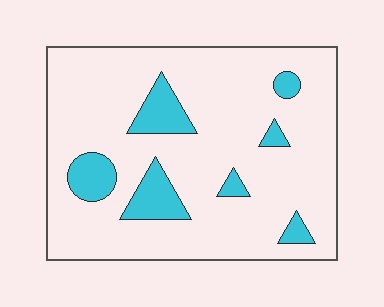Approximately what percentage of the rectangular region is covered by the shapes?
Approximately 15%.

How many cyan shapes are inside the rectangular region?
7.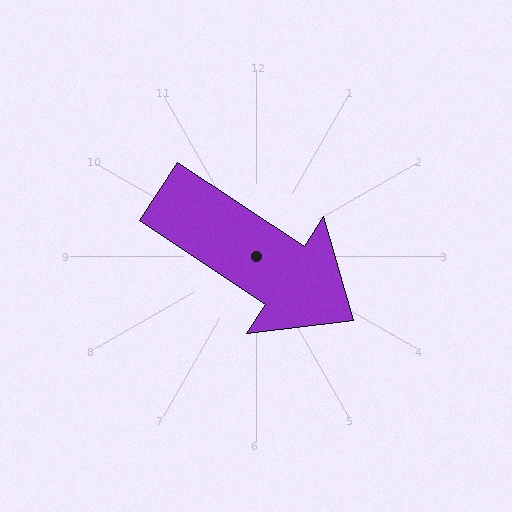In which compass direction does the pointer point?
Southeast.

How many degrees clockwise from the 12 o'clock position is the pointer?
Approximately 123 degrees.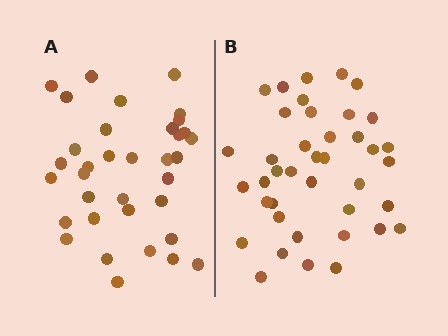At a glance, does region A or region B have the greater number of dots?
Region B (the right region) has more dots.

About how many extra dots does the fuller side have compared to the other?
Region B has about 5 more dots than region A.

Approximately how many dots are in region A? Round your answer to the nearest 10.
About 40 dots. (The exact count is 35, which rounds to 40.)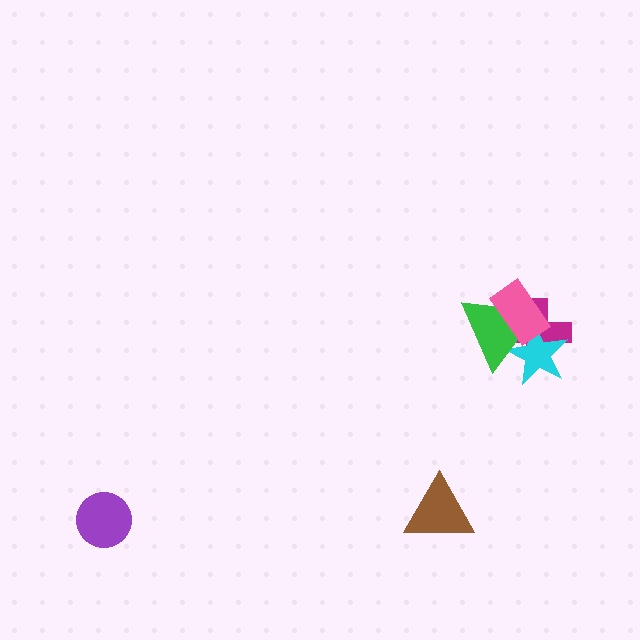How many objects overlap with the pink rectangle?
3 objects overlap with the pink rectangle.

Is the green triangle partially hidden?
Yes, it is partially covered by another shape.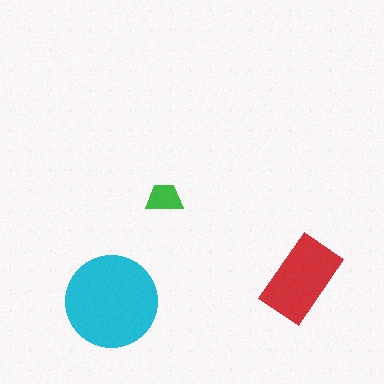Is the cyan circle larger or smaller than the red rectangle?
Larger.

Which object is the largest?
The cyan circle.